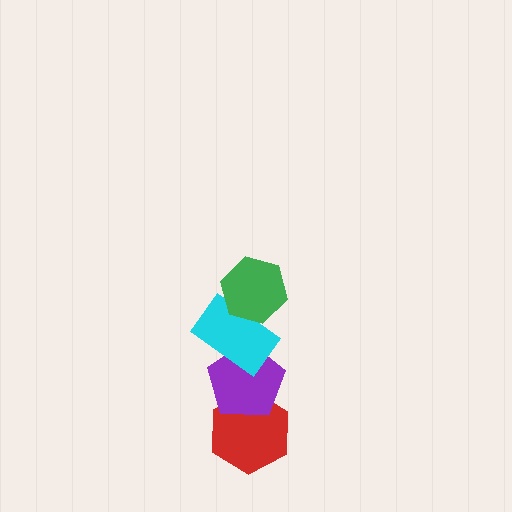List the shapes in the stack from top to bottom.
From top to bottom: the green hexagon, the cyan rectangle, the purple pentagon, the red hexagon.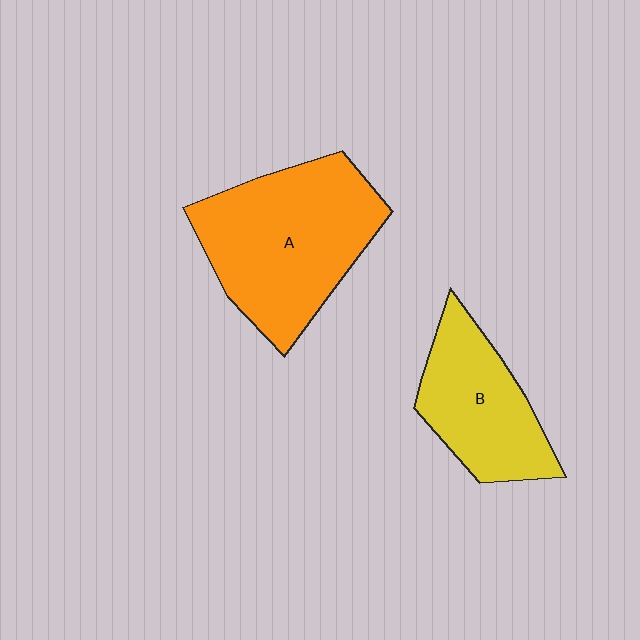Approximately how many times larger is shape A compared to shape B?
Approximately 1.5 times.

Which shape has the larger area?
Shape A (orange).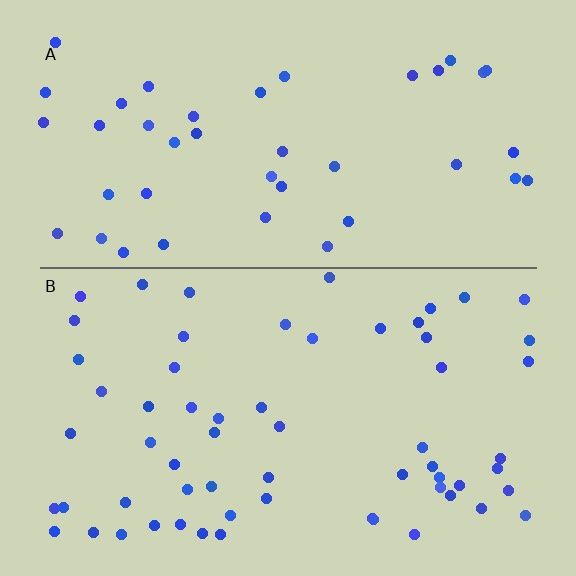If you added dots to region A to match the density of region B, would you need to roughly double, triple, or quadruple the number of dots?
Approximately double.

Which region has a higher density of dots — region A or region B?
B (the bottom).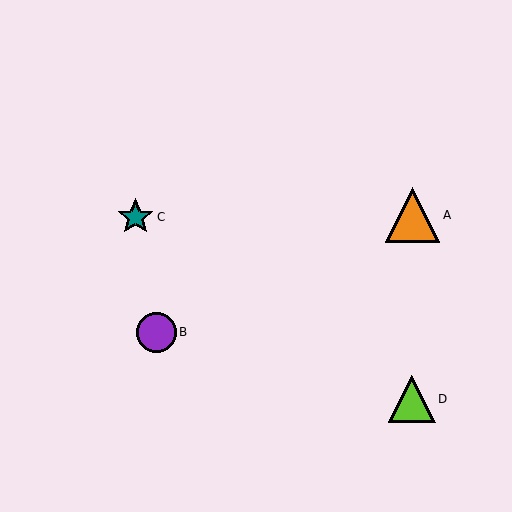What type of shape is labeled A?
Shape A is an orange triangle.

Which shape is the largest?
The orange triangle (labeled A) is the largest.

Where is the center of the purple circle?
The center of the purple circle is at (156, 332).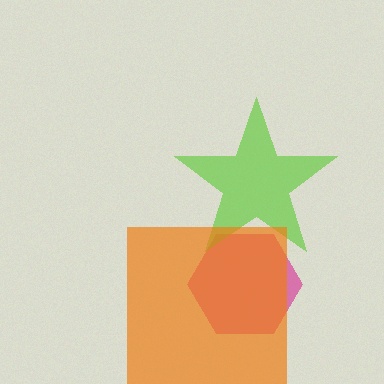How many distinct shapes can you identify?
There are 3 distinct shapes: a magenta hexagon, a lime star, an orange square.